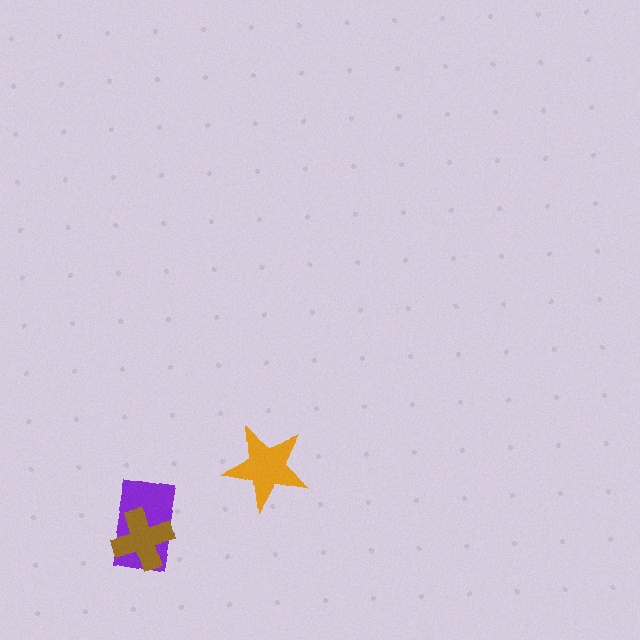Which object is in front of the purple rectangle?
The brown cross is in front of the purple rectangle.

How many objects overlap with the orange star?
0 objects overlap with the orange star.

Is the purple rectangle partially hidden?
Yes, it is partially covered by another shape.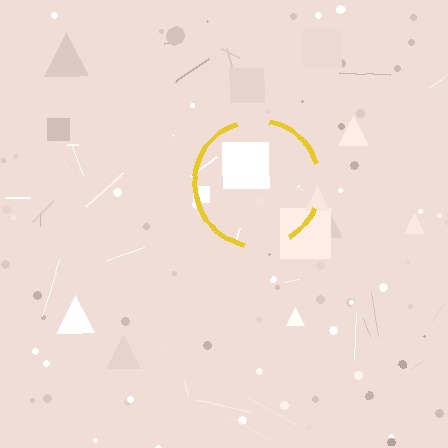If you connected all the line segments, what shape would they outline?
They would outline a circle.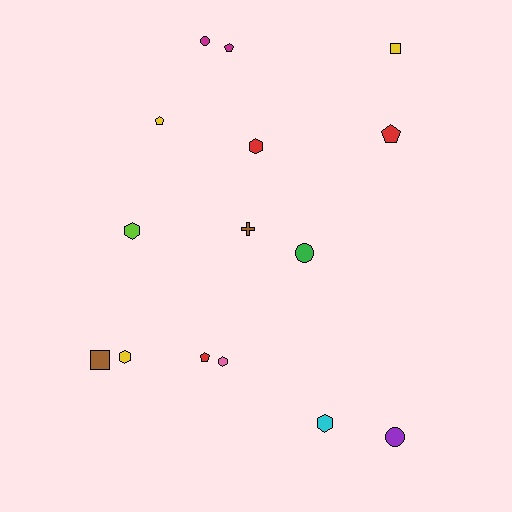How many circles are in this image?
There are 3 circles.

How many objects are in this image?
There are 15 objects.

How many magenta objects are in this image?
There are 2 magenta objects.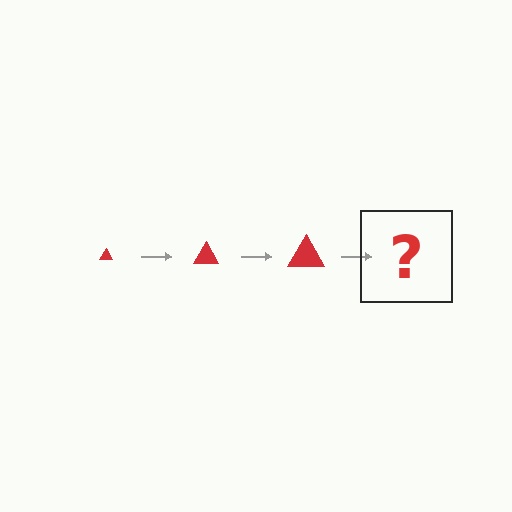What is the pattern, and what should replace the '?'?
The pattern is that the triangle gets progressively larger each step. The '?' should be a red triangle, larger than the previous one.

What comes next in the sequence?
The next element should be a red triangle, larger than the previous one.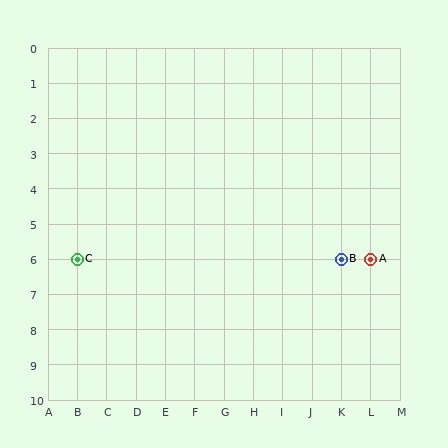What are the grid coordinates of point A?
Point A is at grid coordinates (L, 6).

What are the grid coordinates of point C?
Point C is at grid coordinates (B, 6).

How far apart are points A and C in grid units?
Points A and C are 10 columns apart.